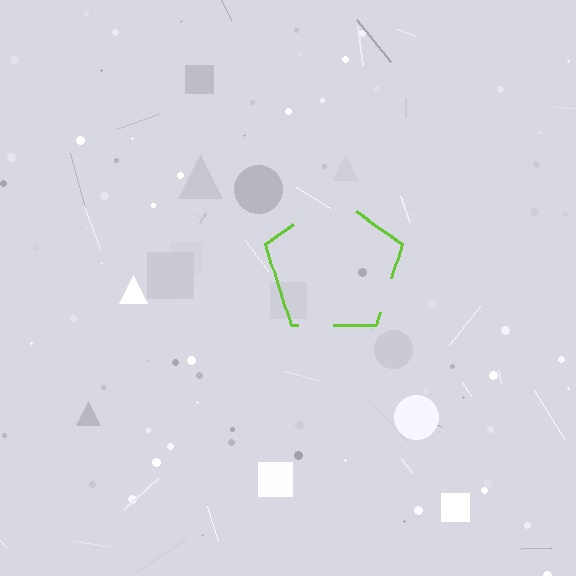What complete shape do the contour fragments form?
The contour fragments form a pentagon.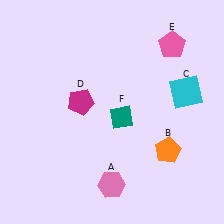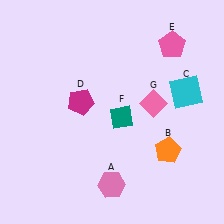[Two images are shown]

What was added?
A pink diamond (G) was added in Image 2.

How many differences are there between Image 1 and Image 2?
There is 1 difference between the two images.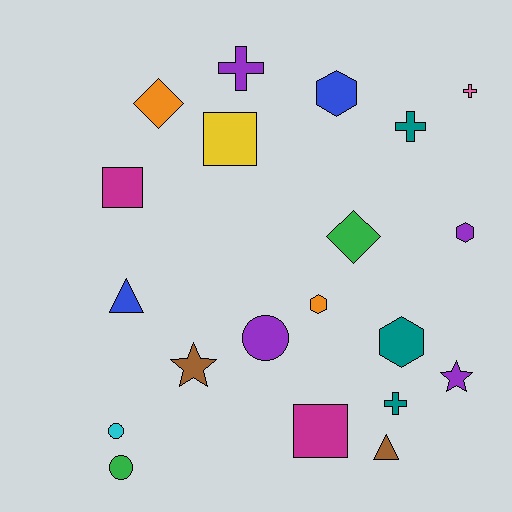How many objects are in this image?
There are 20 objects.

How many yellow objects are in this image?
There is 1 yellow object.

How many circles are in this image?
There are 3 circles.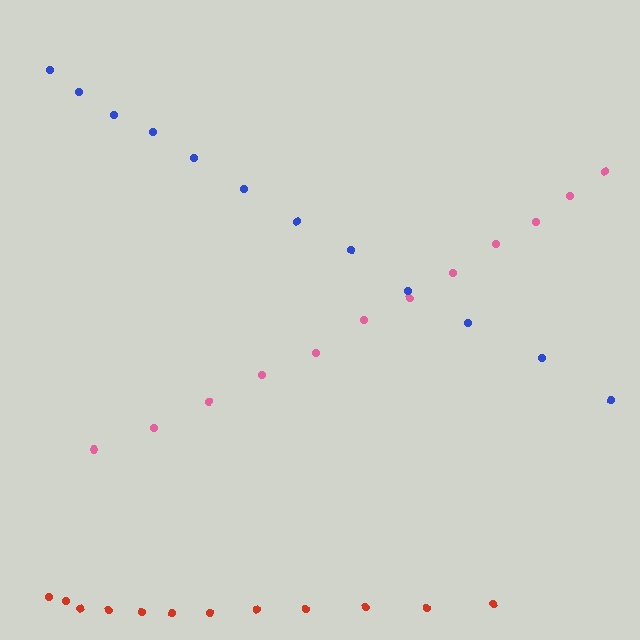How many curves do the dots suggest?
There are 3 distinct paths.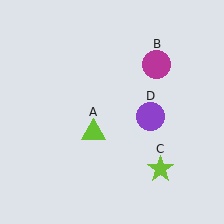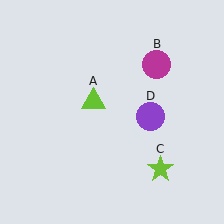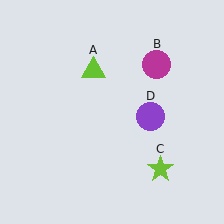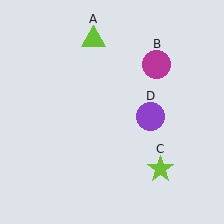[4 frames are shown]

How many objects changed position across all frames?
1 object changed position: lime triangle (object A).